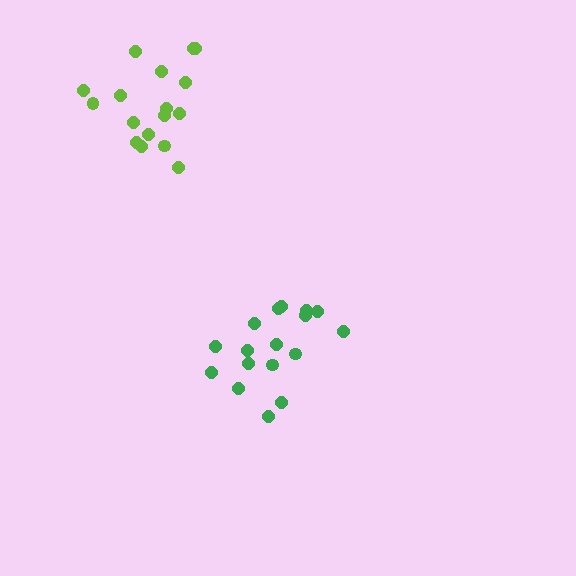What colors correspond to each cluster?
The clusters are colored: green, lime.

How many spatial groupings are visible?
There are 2 spatial groupings.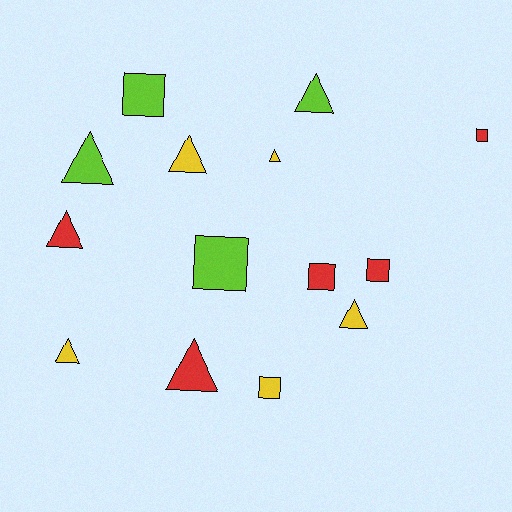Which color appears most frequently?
Red, with 5 objects.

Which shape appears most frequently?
Triangle, with 8 objects.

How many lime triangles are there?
There are 2 lime triangles.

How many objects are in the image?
There are 14 objects.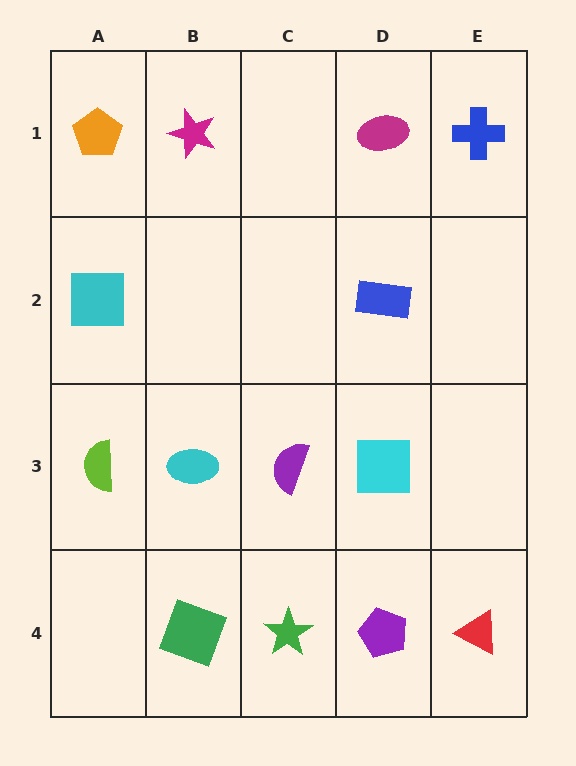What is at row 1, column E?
A blue cross.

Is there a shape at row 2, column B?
No, that cell is empty.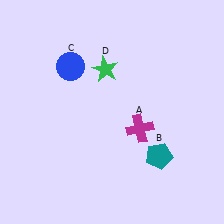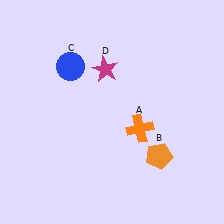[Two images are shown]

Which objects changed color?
A changed from magenta to orange. B changed from teal to orange. D changed from green to magenta.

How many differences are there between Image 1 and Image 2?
There are 3 differences between the two images.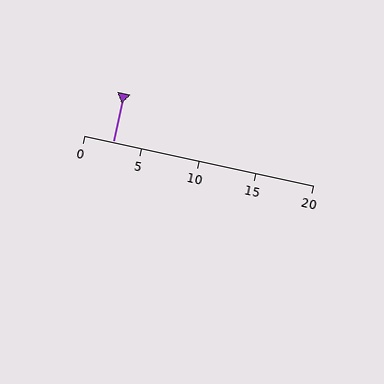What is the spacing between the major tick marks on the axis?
The major ticks are spaced 5 apart.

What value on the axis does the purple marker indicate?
The marker indicates approximately 2.5.